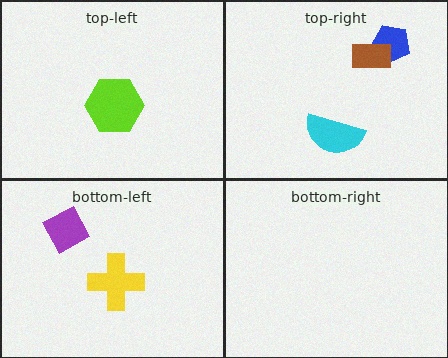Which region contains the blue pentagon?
The top-right region.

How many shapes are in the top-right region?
3.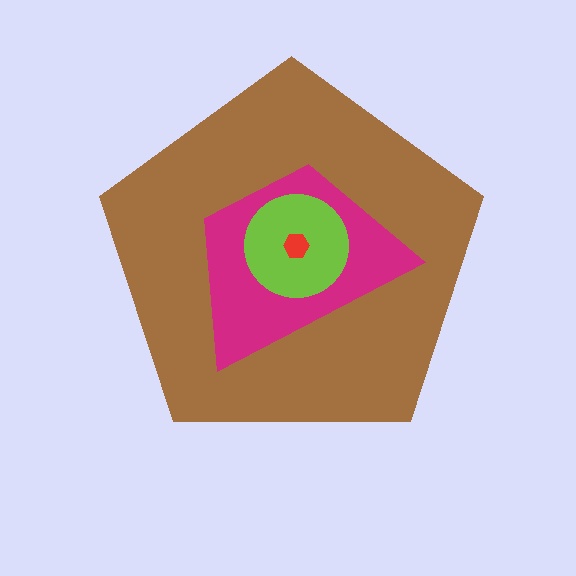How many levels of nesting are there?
4.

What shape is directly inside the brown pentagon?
The magenta trapezoid.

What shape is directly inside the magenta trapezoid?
The lime circle.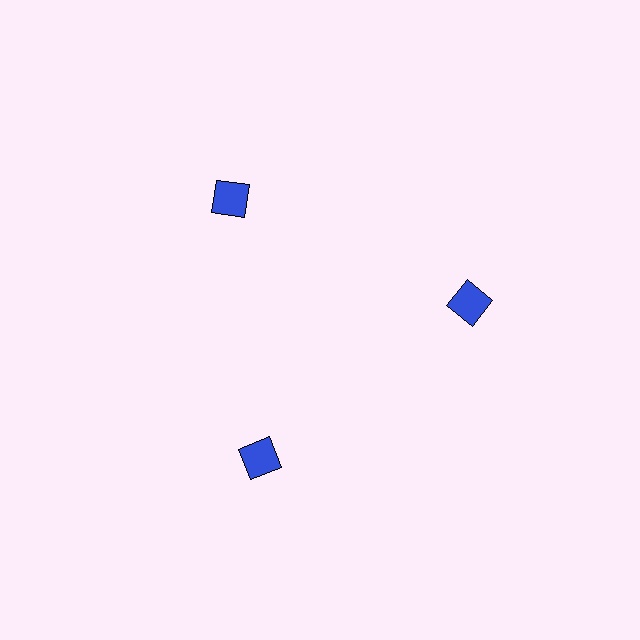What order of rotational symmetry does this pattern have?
This pattern has 3-fold rotational symmetry.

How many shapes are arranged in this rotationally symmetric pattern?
There are 3 shapes, arranged in 3 groups of 1.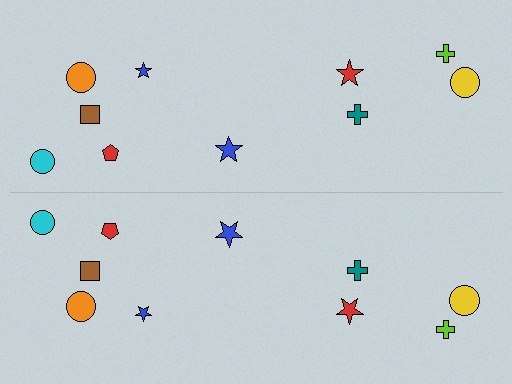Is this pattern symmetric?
Yes, this pattern has bilateral (reflection) symmetry.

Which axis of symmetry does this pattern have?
The pattern has a horizontal axis of symmetry running through the center of the image.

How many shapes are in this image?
There are 20 shapes in this image.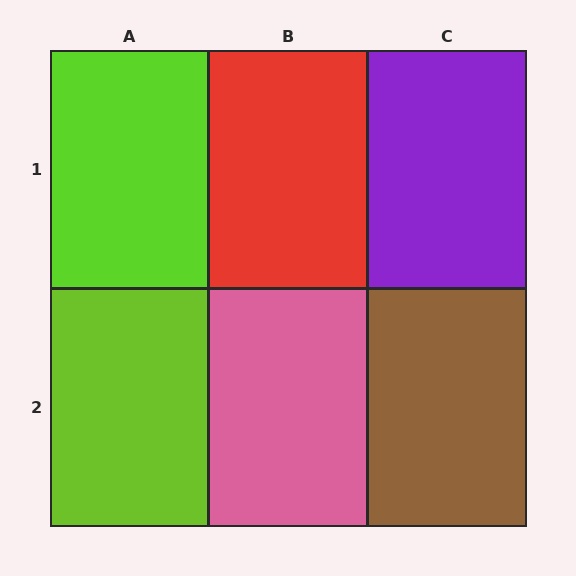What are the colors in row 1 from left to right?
Lime, red, purple.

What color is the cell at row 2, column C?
Brown.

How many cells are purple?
1 cell is purple.